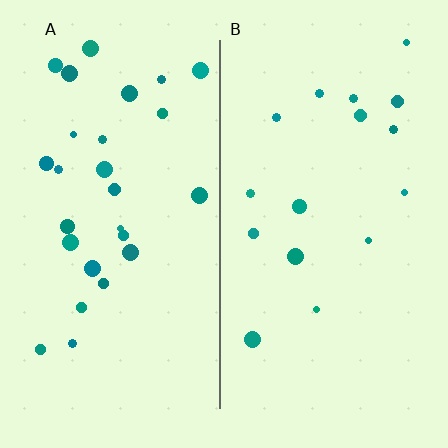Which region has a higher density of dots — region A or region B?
A (the left).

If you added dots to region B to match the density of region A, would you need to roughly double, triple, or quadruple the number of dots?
Approximately double.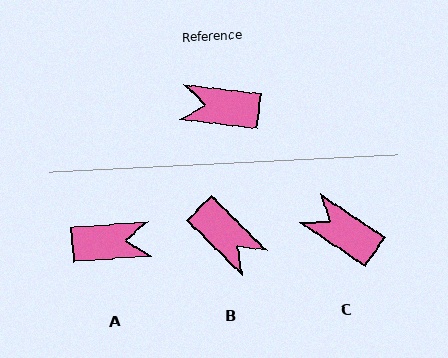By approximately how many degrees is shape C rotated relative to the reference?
Approximately 27 degrees clockwise.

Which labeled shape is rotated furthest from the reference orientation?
A, about 169 degrees away.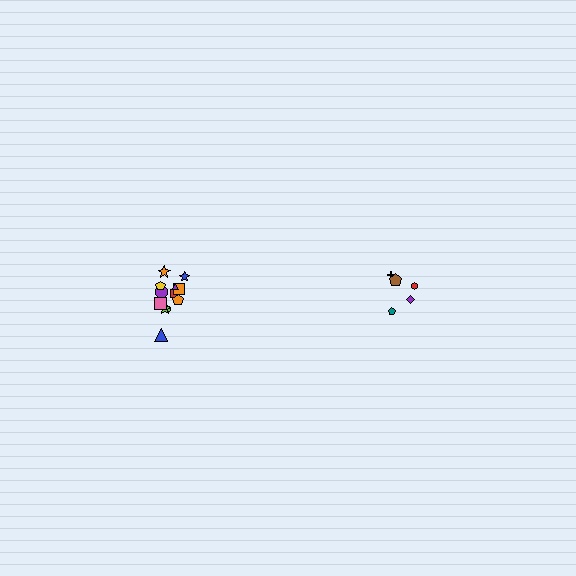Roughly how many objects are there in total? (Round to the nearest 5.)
Roughly 15 objects in total.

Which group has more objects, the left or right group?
The left group.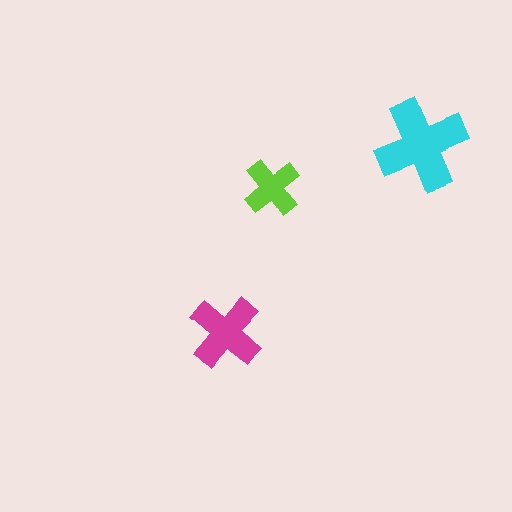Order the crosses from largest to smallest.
the cyan one, the magenta one, the lime one.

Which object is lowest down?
The magenta cross is bottommost.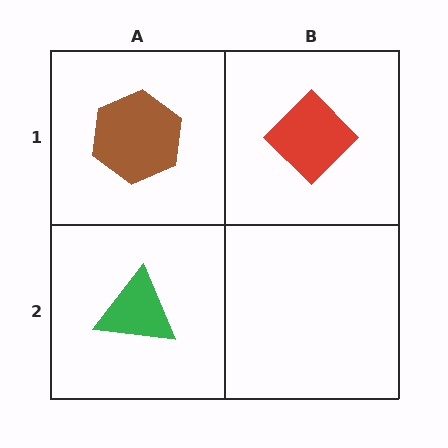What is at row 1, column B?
A red diamond.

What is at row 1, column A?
A brown hexagon.